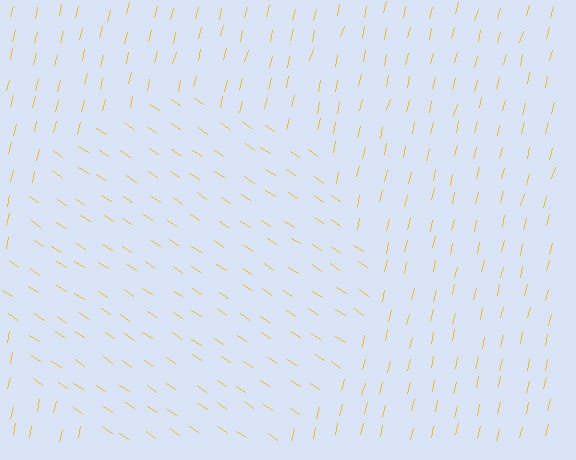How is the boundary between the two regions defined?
The boundary is defined purely by a change in line orientation (approximately 69 degrees difference). All lines are the same color and thickness.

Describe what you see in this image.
The image is filled with small yellow line segments. A circle region in the image has lines oriented differently from the surrounding lines, creating a visible texture boundary.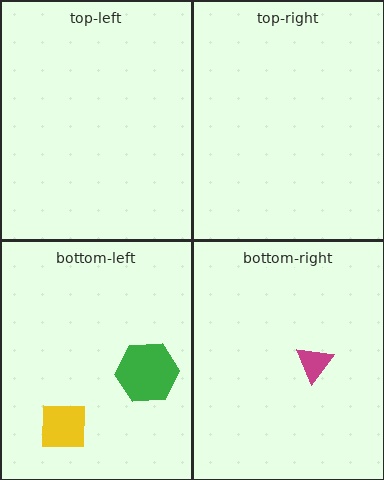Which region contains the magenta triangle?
The bottom-right region.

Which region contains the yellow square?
The bottom-left region.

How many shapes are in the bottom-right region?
1.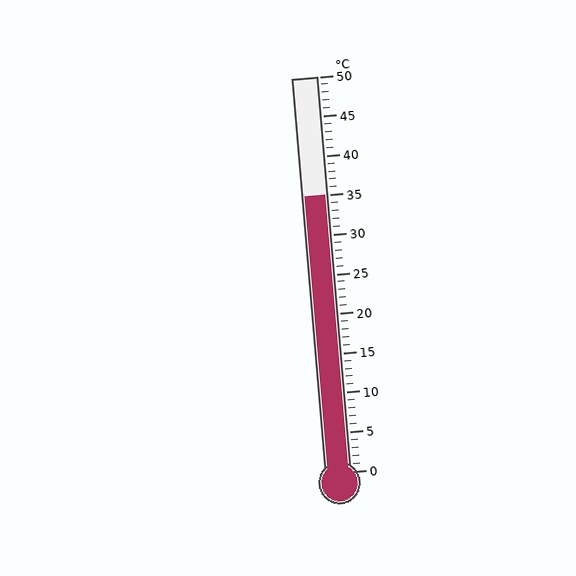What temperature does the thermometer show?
The thermometer shows approximately 35°C.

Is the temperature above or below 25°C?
The temperature is above 25°C.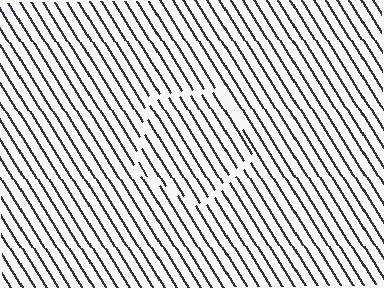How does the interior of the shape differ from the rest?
The interior of the shape contains the same grating, shifted by half a period — the contour is defined by the phase discontinuity where line-ends from the inner and outer gratings abut.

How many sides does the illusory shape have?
5 sides — the line-ends trace a pentagon.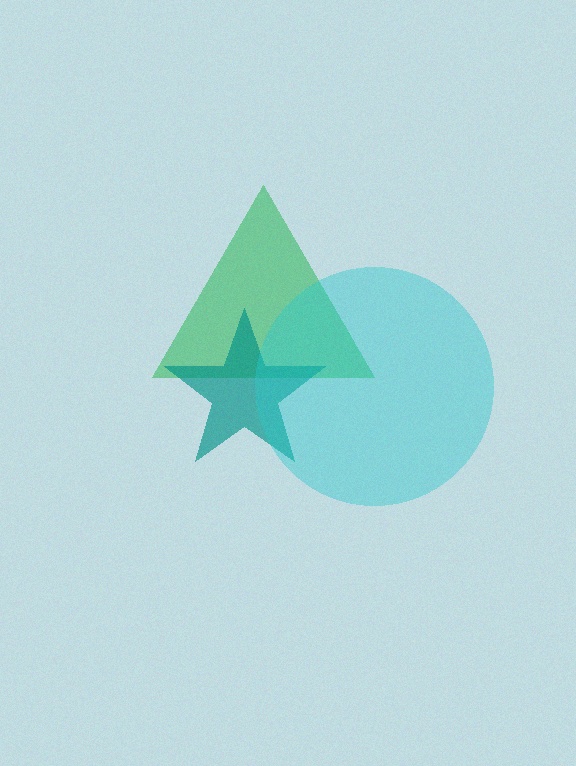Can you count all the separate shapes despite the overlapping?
Yes, there are 3 separate shapes.